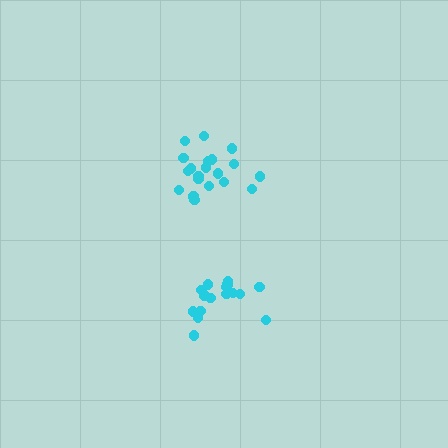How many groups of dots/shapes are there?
There are 2 groups.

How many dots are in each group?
Group 1: 20 dots, Group 2: 17 dots (37 total).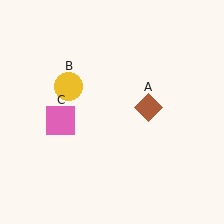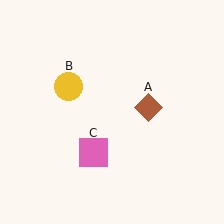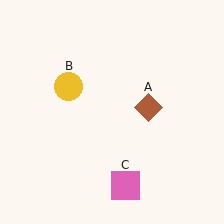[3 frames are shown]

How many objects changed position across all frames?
1 object changed position: pink square (object C).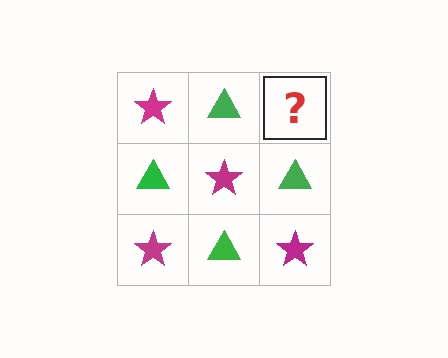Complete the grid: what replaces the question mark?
The question mark should be replaced with a magenta star.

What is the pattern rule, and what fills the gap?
The rule is that it alternates magenta star and green triangle in a checkerboard pattern. The gap should be filled with a magenta star.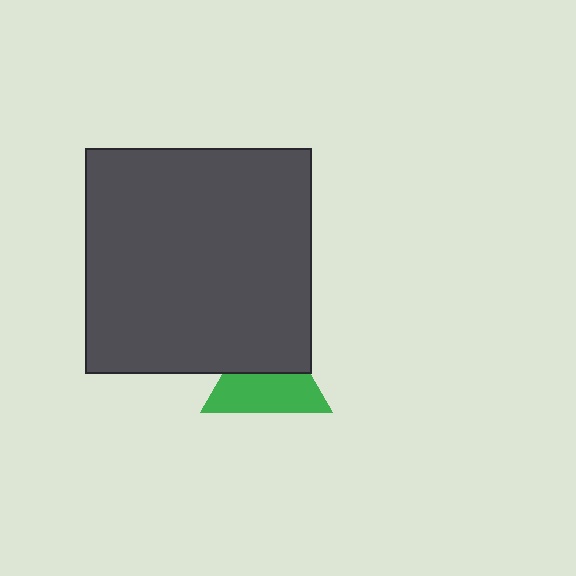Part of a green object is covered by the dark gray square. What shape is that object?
It is a triangle.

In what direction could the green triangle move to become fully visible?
The green triangle could move down. That would shift it out from behind the dark gray square entirely.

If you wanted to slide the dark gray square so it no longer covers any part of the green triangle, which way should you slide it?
Slide it up — that is the most direct way to separate the two shapes.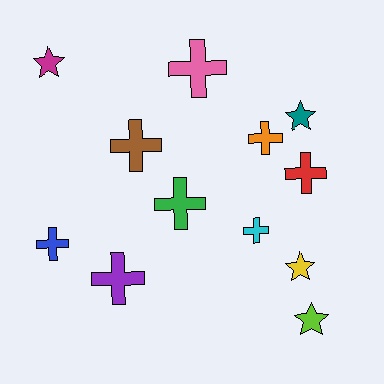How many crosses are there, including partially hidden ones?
There are 8 crosses.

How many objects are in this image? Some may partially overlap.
There are 12 objects.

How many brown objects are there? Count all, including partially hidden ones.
There is 1 brown object.